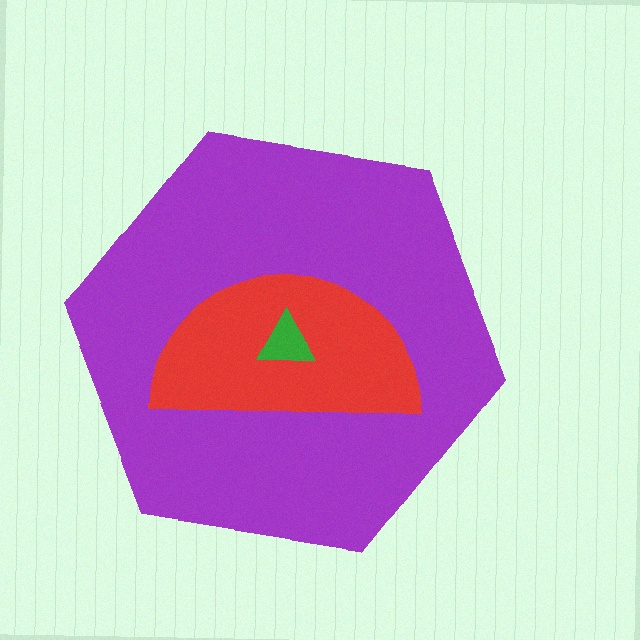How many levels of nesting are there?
3.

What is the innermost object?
The green triangle.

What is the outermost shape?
The purple hexagon.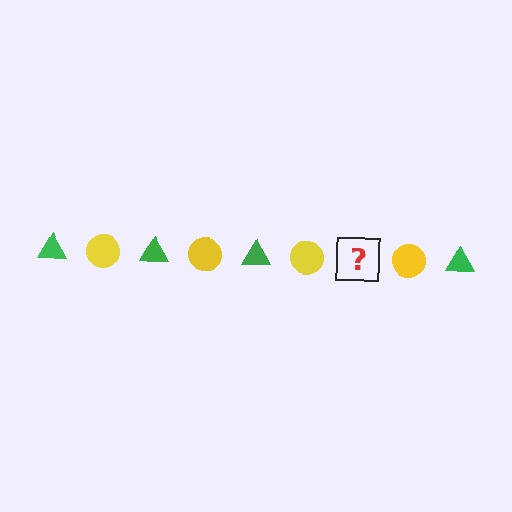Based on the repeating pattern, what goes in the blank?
The blank should be a green triangle.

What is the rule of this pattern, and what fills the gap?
The rule is that the pattern alternates between green triangle and yellow circle. The gap should be filled with a green triangle.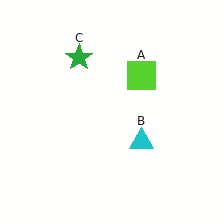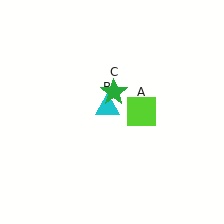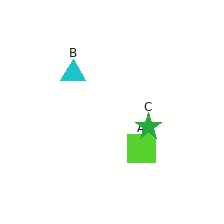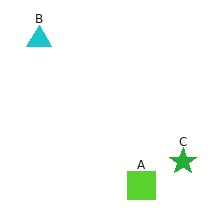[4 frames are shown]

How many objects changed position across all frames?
3 objects changed position: lime square (object A), cyan triangle (object B), green star (object C).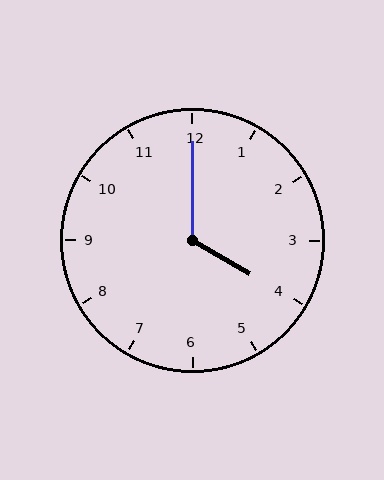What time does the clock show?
4:00.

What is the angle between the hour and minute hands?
Approximately 120 degrees.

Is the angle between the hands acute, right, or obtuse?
It is obtuse.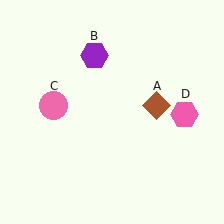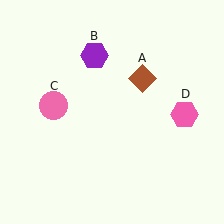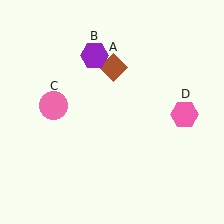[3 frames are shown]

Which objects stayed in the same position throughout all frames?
Purple hexagon (object B) and pink circle (object C) and pink hexagon (object D) remained stationary.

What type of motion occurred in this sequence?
The brown diamond (object A) rotated counterclockwise around the center of the scene.